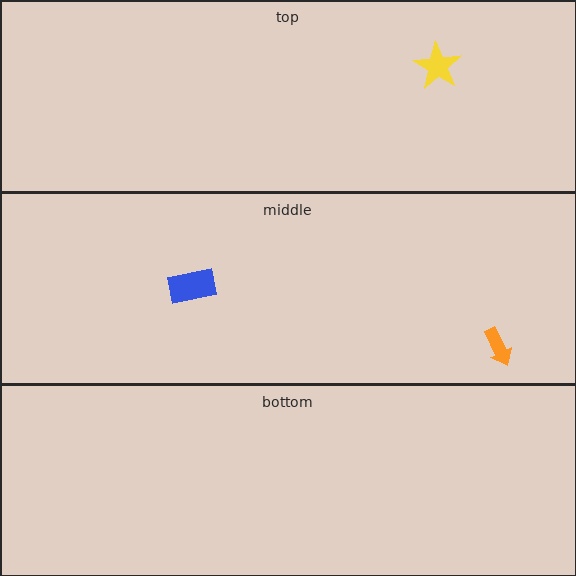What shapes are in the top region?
The yellow star.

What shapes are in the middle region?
The blue rectangle, the orange arrow.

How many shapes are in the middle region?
2.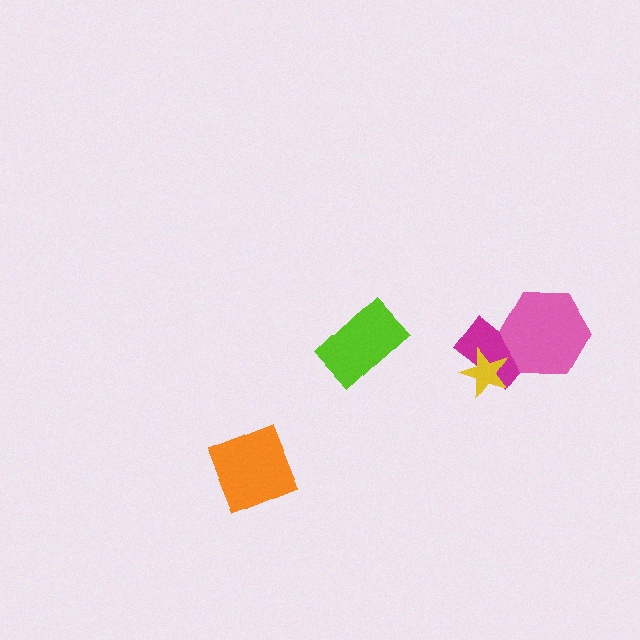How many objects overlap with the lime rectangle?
0 objects overlap with the lime rectangle.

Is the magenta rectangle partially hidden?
Yes, it is partially covered by another shape.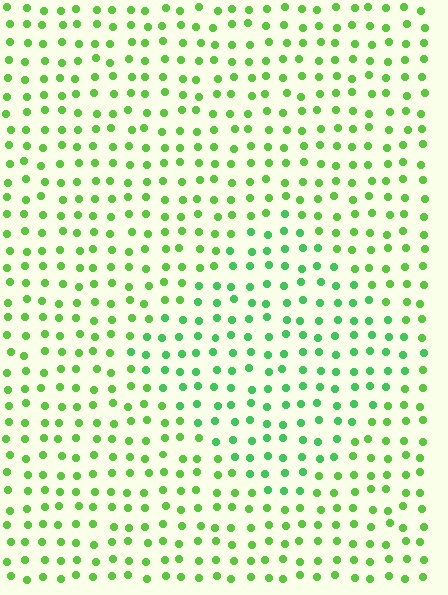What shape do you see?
I see a diamond.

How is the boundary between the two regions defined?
The boundary is defined purely by a slight shift in hue (about 25 degrees). Spacing, size, and orientation are identical on both sides.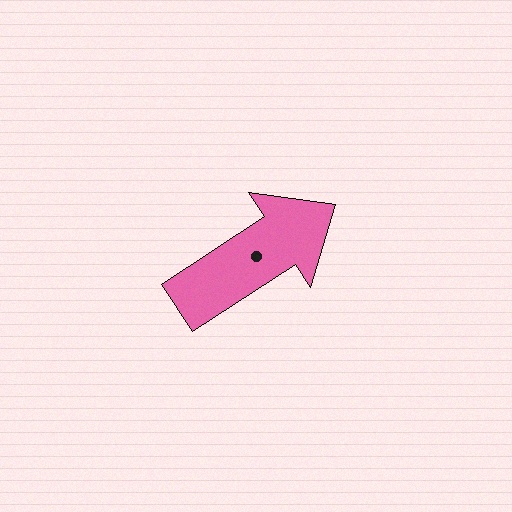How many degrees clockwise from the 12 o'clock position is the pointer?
Approximately 57 degrees.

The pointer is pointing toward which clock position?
Roughly 2 o'clock.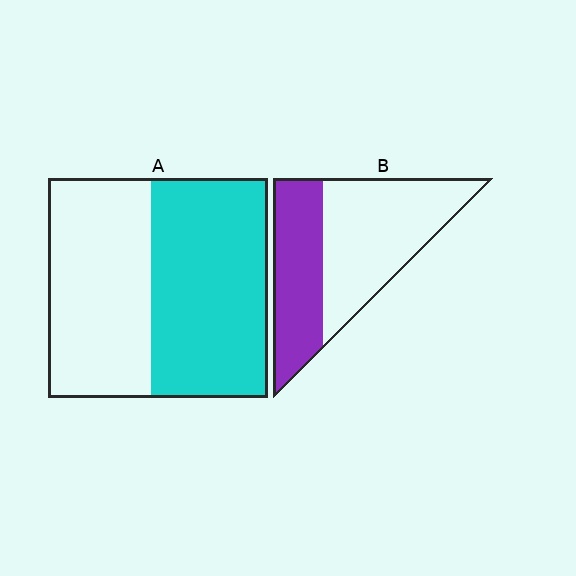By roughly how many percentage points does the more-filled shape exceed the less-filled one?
By roughly 15 percentage points (A over B).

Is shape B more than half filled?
No.